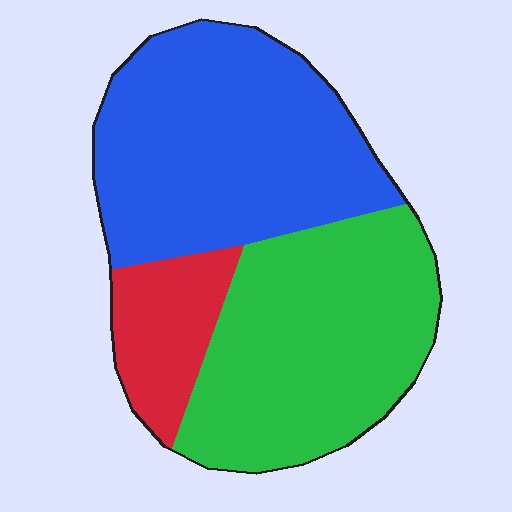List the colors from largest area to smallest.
From largest to smallest: blue, green, red.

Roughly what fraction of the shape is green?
Green takes up about two fifths (2/5) of the shape.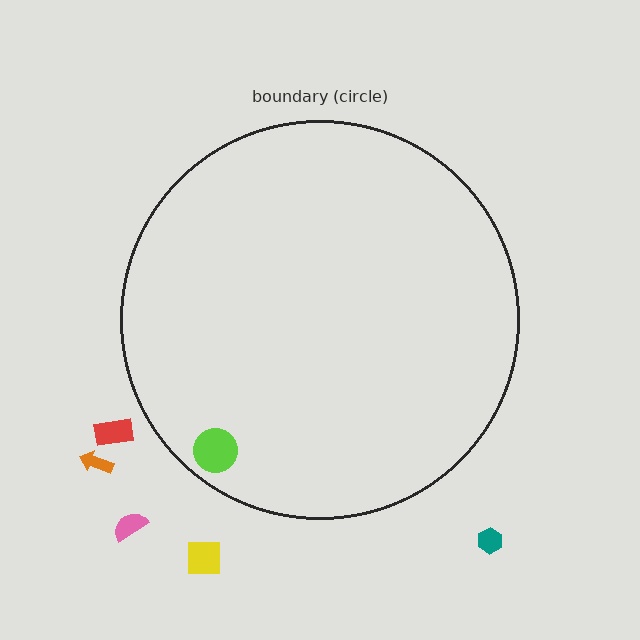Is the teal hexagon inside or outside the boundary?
Outside.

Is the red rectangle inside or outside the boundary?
Outside.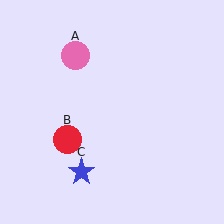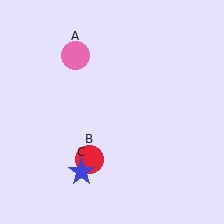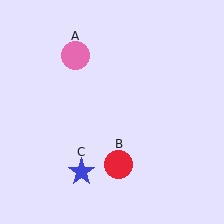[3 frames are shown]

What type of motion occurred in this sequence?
The red circle (object B) rotated counterclockwise around the center of the scene.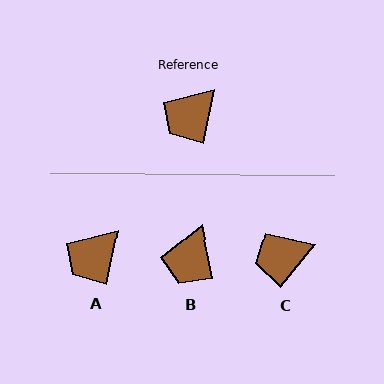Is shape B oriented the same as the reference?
No, it is off by about 24 degrees.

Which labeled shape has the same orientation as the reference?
A.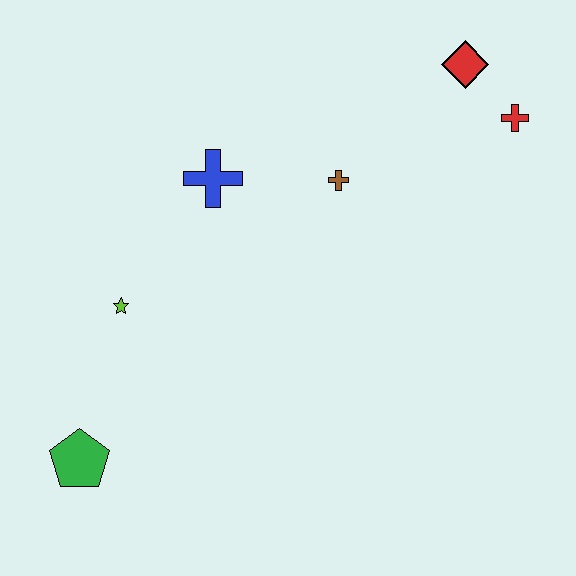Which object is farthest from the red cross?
The green pentagon is farthest from the red cross.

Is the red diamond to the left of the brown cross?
No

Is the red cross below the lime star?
No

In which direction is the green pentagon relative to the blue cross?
The green pentagon is below the blue cross.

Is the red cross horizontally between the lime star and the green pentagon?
No